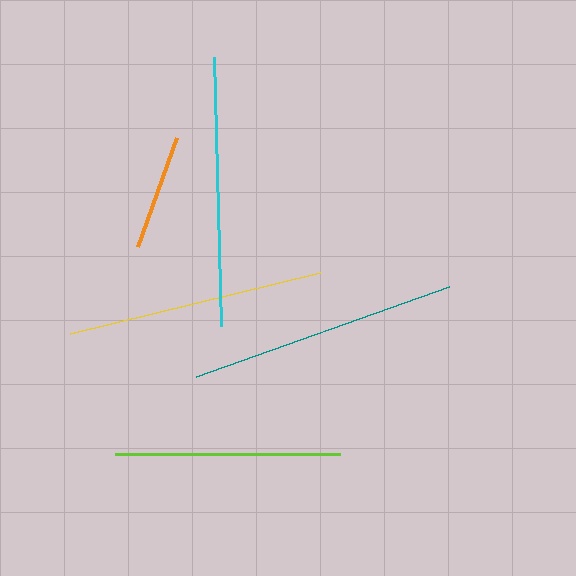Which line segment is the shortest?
The orange line is the shortest at approximately 116 pixels.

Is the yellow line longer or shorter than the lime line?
The yellow line is longer than the lime line.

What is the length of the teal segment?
The teal segment is approximately 269 pixels long.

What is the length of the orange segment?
The orange segment is approximately 116 pixels long.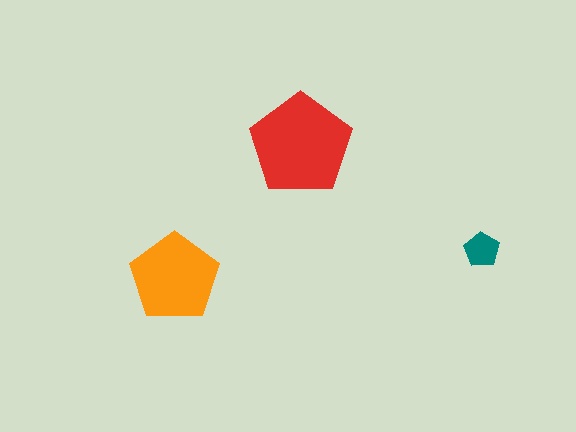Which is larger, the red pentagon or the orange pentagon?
The red one.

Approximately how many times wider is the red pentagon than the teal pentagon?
About 3 times wider.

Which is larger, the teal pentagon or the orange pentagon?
The orange one.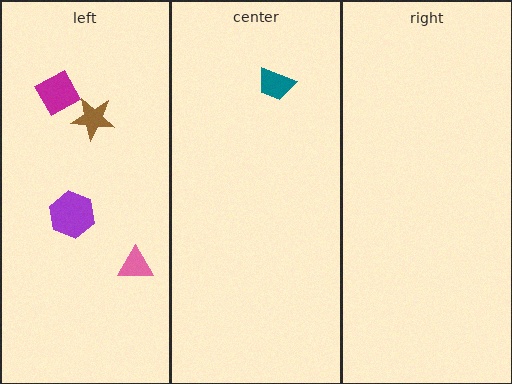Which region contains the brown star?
The left region.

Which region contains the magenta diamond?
The left region.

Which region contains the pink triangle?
The left region.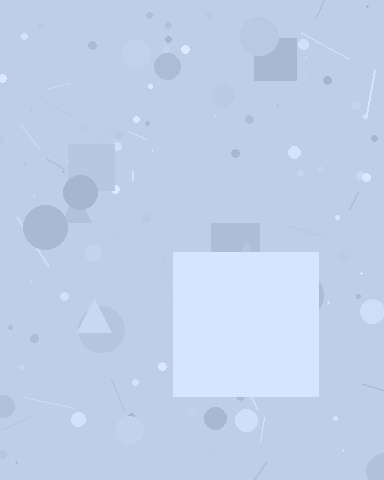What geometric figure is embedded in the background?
A square is embedded in the background.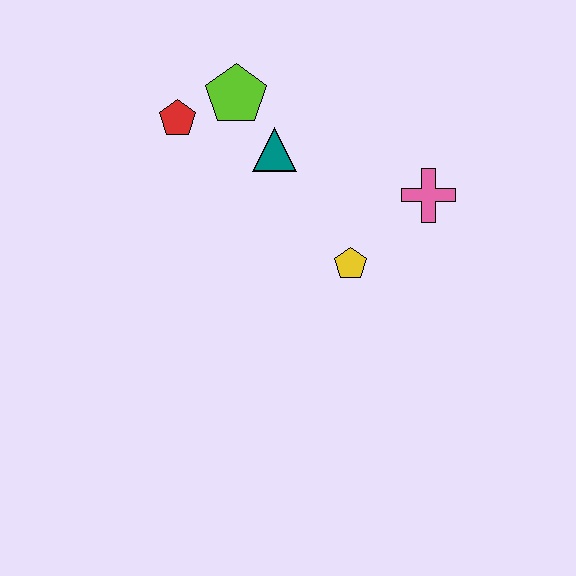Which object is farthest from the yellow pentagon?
The red pentagon is farthest from the yellow pentagon.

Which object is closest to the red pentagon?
The lime pentagon is closest to the red pentagon.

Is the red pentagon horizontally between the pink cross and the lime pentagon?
No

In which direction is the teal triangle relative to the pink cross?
The teal triangle is to the left of the pink cross.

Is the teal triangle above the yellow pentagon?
Yes